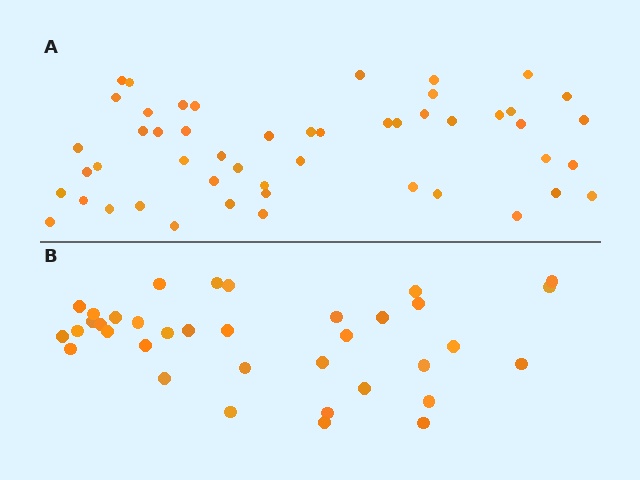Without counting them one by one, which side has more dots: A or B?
Region A (the top region) has more dots.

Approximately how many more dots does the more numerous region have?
Region A has approximately 15 more dots than region B.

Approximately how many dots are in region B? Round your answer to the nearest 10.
About 40 dots. (The exact count is 36, which rounds to 40.)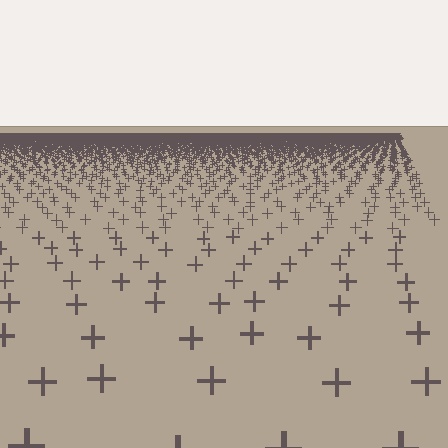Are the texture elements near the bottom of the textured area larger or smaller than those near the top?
Larger. Near the bottom, elements are closer to the viewer and appear at a bigger on-screen size.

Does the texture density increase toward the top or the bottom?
Density increases toward the top.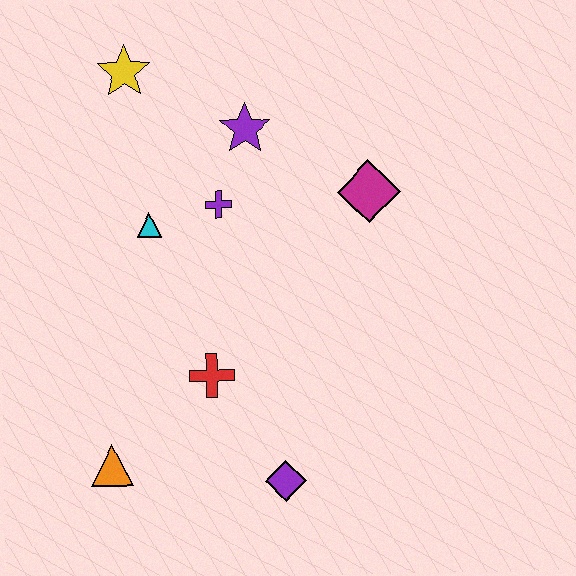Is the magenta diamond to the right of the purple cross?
Yes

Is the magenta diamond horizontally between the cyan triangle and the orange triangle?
No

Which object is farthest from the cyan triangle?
The purple diamond is farthest from the cyan triangle.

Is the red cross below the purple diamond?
No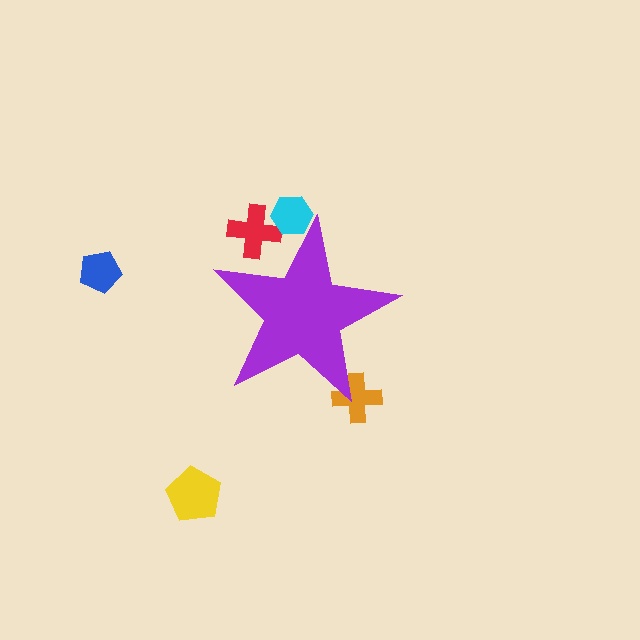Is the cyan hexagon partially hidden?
Yes, the cyan hexagon is partially hidden behind the purple star.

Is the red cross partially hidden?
Yes, the red cross is partially hidden behind the purple star.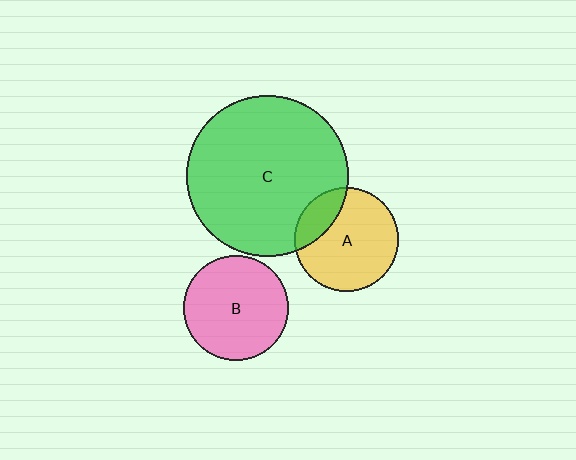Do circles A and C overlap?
Yes.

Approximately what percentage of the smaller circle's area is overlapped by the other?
Approximately 20%.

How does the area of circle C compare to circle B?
Approximately 2.4 times.